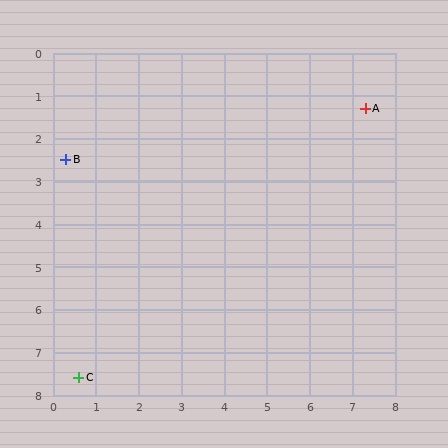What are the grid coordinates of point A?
Point A is at approximately (7.3, 1.3).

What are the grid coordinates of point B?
Point B is at approximately (0.3, 2.5).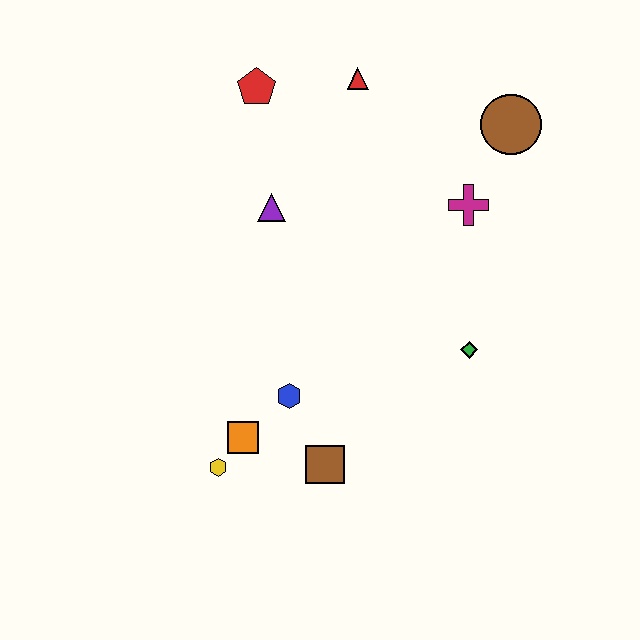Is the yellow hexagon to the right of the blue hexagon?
No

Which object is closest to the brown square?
The blue hexagon is closest to the brown square.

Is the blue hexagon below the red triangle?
Yes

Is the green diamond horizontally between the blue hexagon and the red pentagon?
No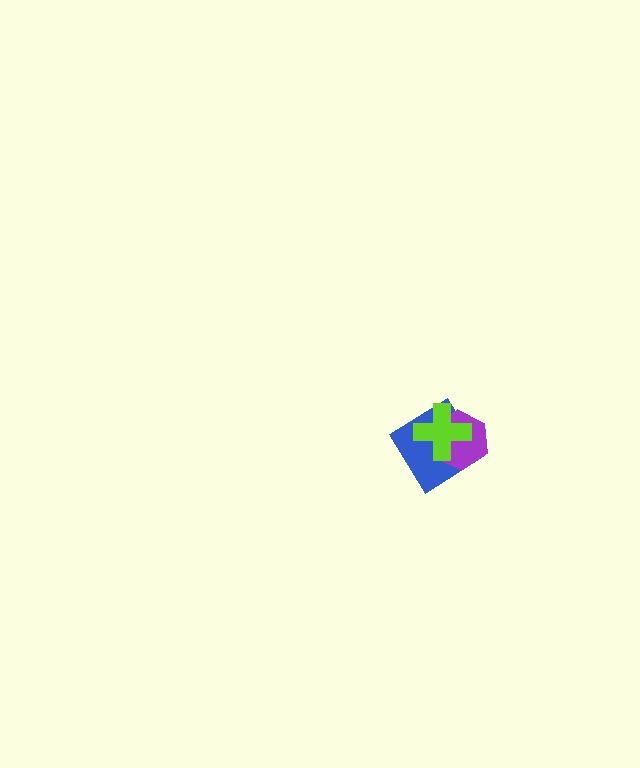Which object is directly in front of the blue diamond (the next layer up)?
The purple hexagon is directly in front of the blue diamond.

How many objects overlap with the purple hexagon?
2 objects overlap with the purple hexagon.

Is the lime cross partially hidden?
No, no other shape covers it.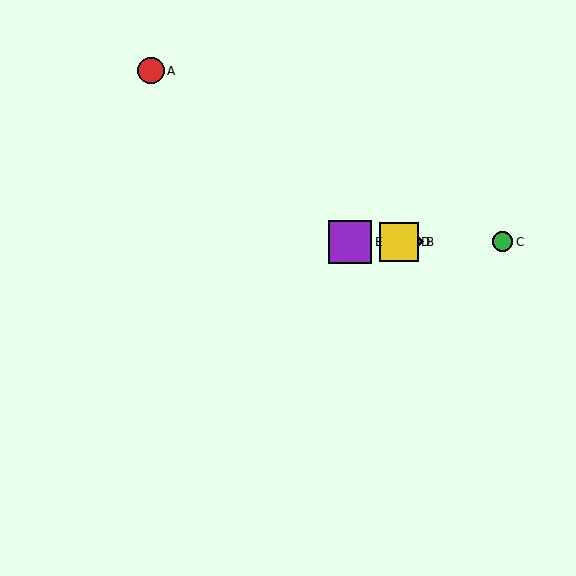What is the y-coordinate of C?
Object C is at y≈242.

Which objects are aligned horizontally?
Objects B, C, D, E are aligned horizontally.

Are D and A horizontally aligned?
No, D is at y≈242 and A is at y≈71.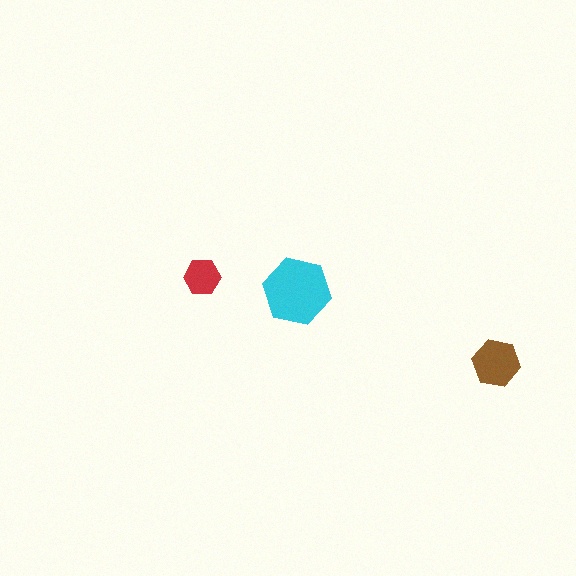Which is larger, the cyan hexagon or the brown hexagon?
The cyan one.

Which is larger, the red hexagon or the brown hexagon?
The brown one.